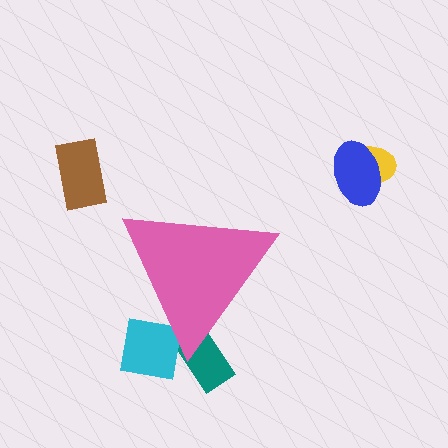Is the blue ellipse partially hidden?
No, the blue ellipse is fully visible.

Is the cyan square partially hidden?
Yes, the cyan square is partially hidden behind the pink triangle.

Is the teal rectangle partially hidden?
Yes, the teal rectangle is partially hidden behind the pink triangle.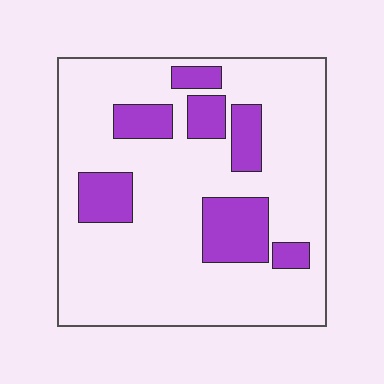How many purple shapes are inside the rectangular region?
7.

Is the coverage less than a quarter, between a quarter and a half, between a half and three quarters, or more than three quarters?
Less than a quarter.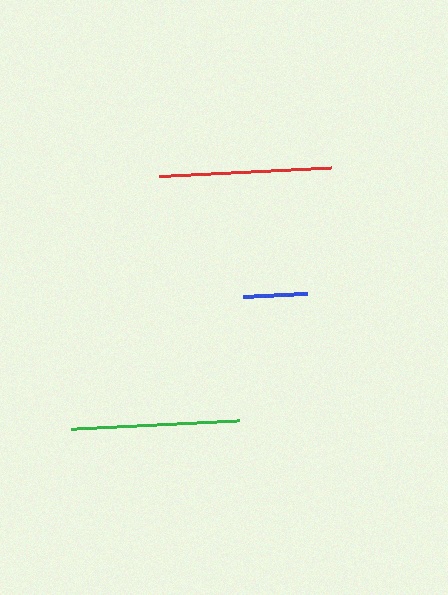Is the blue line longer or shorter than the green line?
The green line is longer than the blue line.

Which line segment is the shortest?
The blue line is the shortest at approximately 64 pixels.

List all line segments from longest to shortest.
From longest to shortest: red, green, blue.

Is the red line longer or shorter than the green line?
The red line is longer than the green line.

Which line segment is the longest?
The red line is the longest at approximately 173 pixels.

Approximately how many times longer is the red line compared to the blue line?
The red line is approximately 2.7 times the length of the blue line.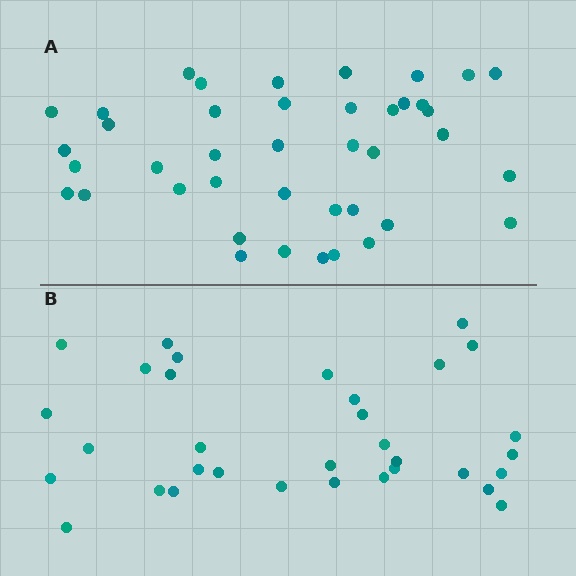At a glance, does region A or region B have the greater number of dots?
Region A (the top region) has more dots.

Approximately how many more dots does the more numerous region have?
Region A has roughly 8 or so more dots than region B.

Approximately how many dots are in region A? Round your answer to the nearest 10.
About 40 dots. (The exact count is 41, which rounds to 40.)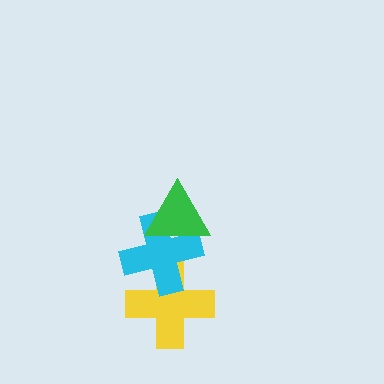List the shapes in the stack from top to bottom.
From top to bottom: the green triangle, the cyan cross, the yellow cross.